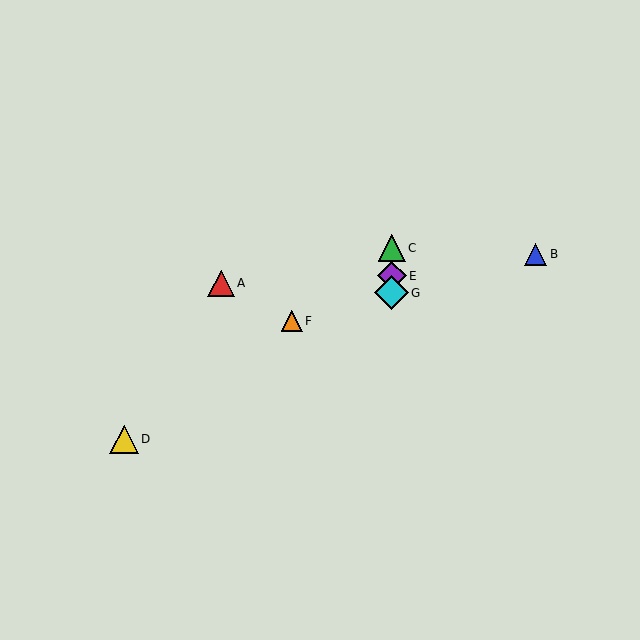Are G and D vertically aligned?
No, G is at x≈392 and D is at x≈124.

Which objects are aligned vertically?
Objects C, E, G are aligned vertically.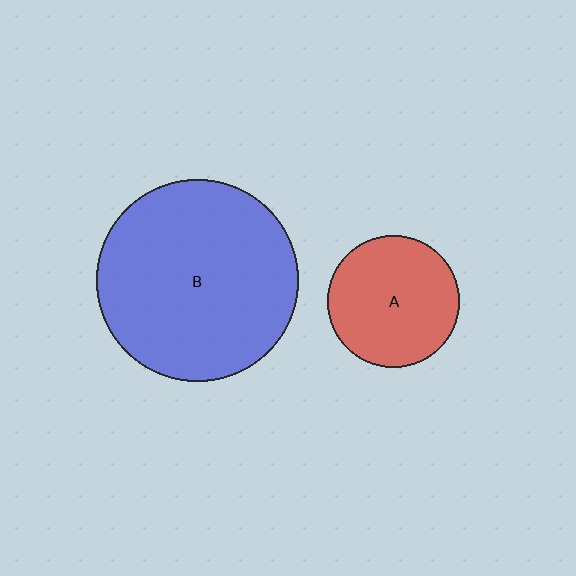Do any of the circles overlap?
No, none of the circles overlap.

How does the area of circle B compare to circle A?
Approximately 2.3 times.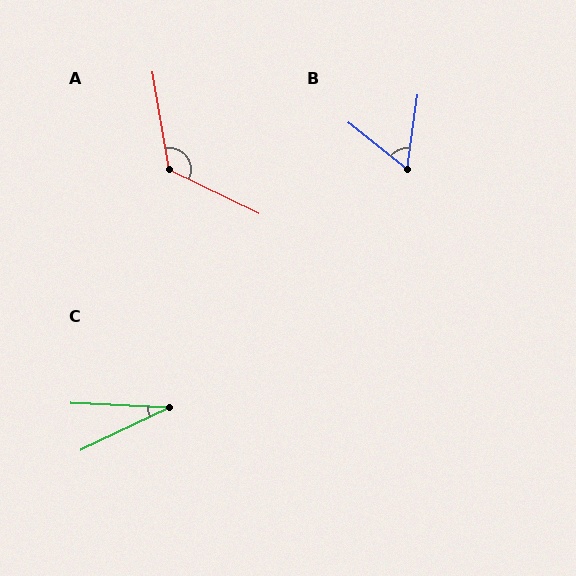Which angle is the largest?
A, at approximately 125 degrees.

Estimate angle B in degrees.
Approximately 60 degrees.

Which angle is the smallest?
C, at approximately 29 degrees.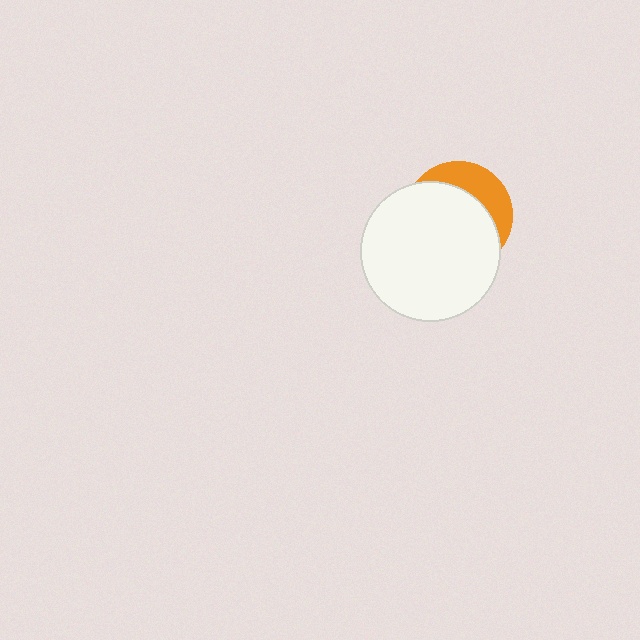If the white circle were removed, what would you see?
You would see the complete orange circle.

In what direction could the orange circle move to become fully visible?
The orange circle could move toward the upper-right. That would shift it out from behind the white circle entirely.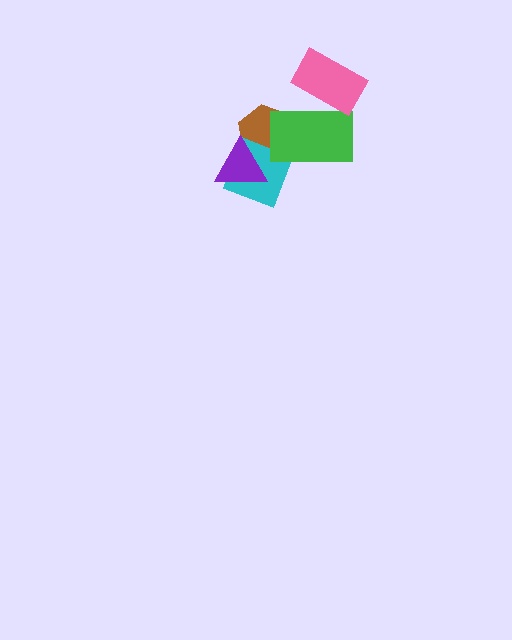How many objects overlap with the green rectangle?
3 objects overlap with the green rectangle.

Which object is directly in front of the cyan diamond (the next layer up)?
The green rectangle is directly in front of the cyan diamond.